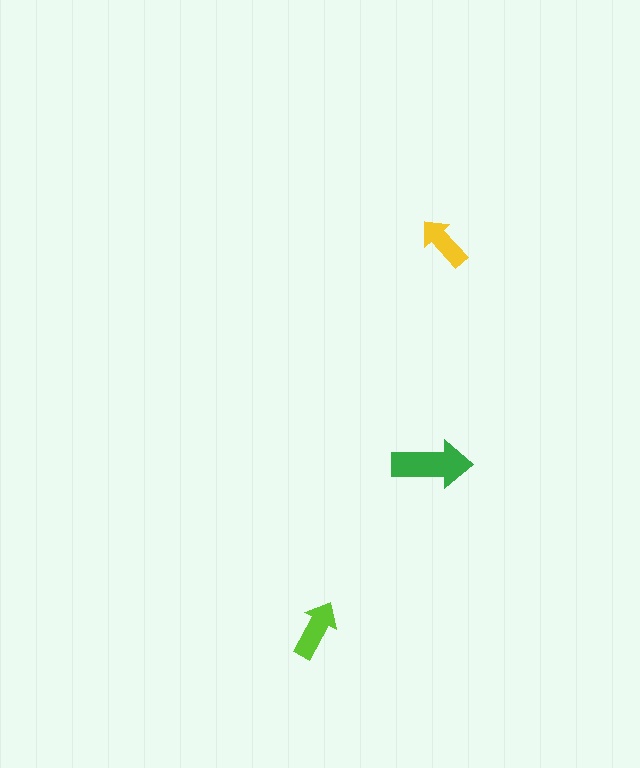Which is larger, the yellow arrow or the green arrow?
The green one.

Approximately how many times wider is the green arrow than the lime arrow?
About 1.5 times wider.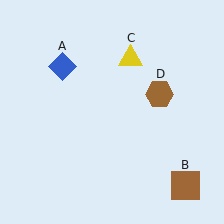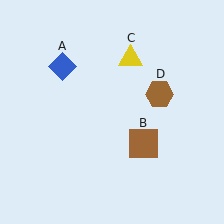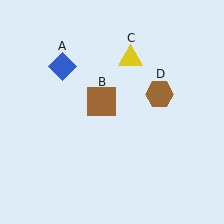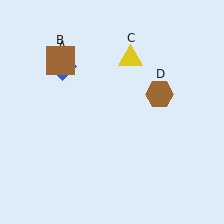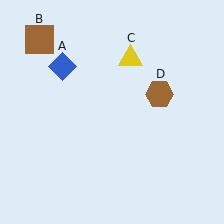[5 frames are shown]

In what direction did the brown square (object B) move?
The brown square (object B) moved up and to the left.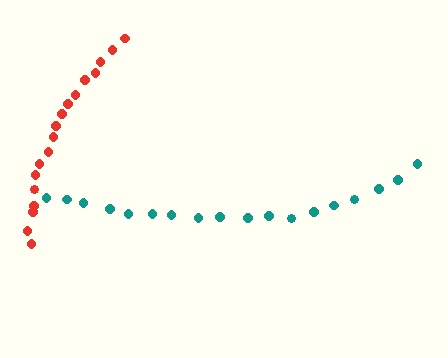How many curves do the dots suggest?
There are 2 distinct paths.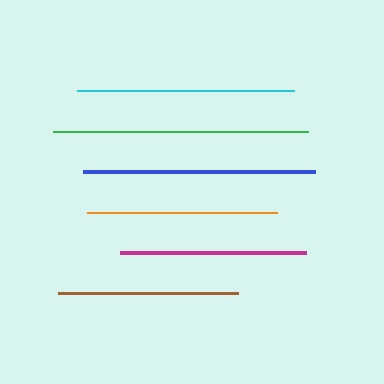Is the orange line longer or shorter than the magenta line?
The orange line is longer than the magenta line.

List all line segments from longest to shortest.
From longest to shortest: green, blue, cyan, orange, magenta, brown.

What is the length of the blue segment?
The blue segment is approximately 233 pixels long.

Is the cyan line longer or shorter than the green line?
The green line is longer than the cyan line.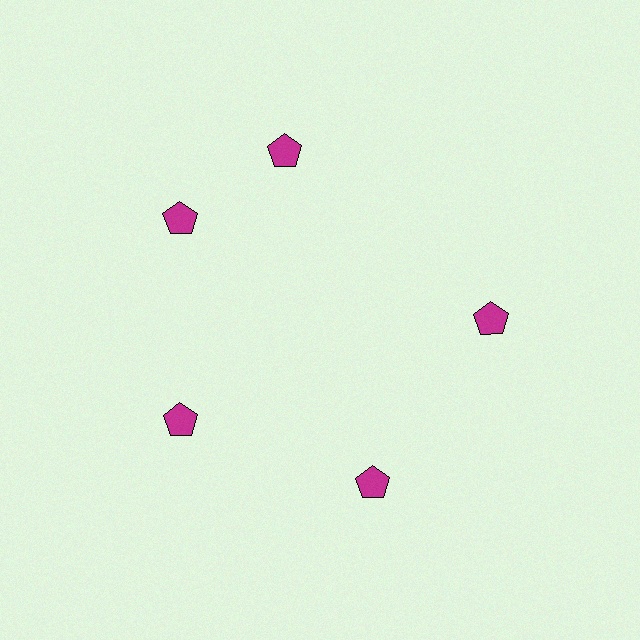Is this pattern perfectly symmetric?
No. The 5 magenta pentagons are arranged in a ring, but one element near the 1 o'clock position is rotated out of alignment along the ring, breaking the 5-fold rotational symmetry.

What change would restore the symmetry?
The symmetry would be restored by rotating it back into even spacing with its neighbors so that all 5 pentagons sit at equal angles and equal distance from the center.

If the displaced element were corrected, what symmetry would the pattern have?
It would have 5-fold rotational symmetry — the pattern would map onto itself every 72 degrees.